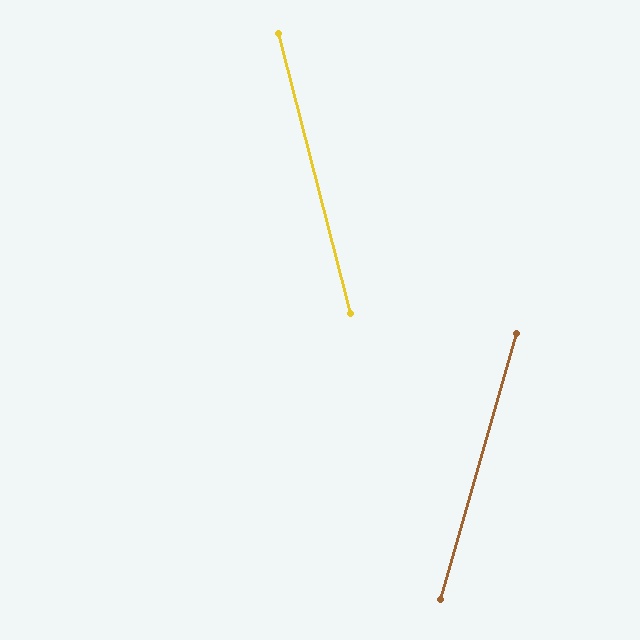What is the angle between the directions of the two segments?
Approximately 30 degrees.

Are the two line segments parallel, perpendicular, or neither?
Neither parallel nor perpendicular — they differ by about 30°.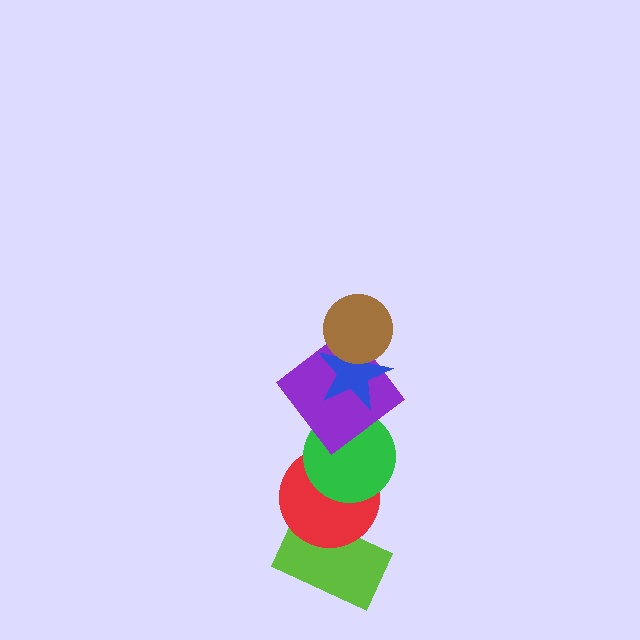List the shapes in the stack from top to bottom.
From top to bottom: the brown circle, the blue star, the purple diamond, the green circle, the red circle, the lime rectangle.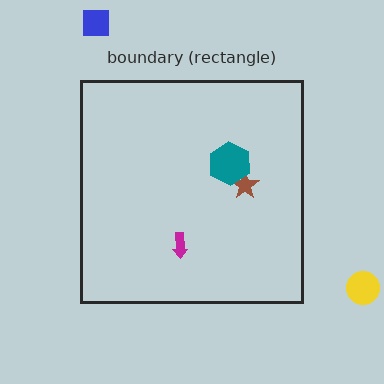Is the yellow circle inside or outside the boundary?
Outside.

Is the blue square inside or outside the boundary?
Outside.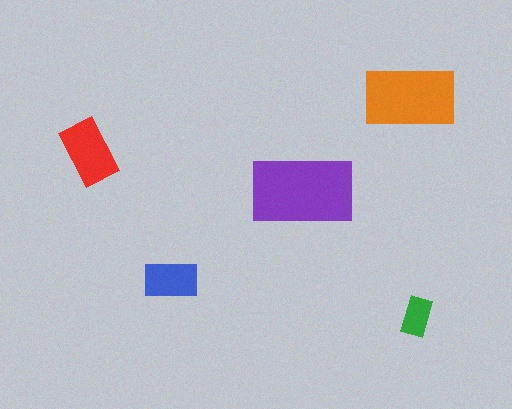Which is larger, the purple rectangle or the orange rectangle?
The purple one.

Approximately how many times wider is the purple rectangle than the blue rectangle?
About 2 times wider.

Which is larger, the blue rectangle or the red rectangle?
The red one.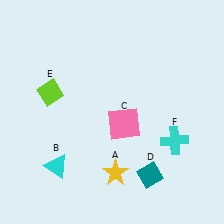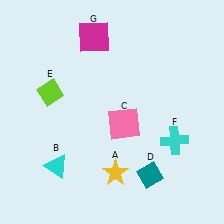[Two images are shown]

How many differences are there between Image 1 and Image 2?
There is 1 difference between the two images.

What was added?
A magenta square (G) was added in Image 2.